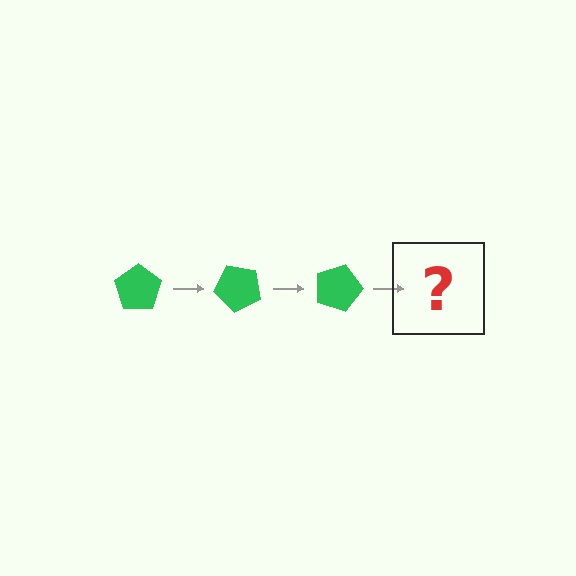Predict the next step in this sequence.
The next step is a green pentagon rotated 135 degrees.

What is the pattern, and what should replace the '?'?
The pattern is that the pentagon rotates 45 degrees each step. The '?' should be a green pentagon rotated 135 degrees.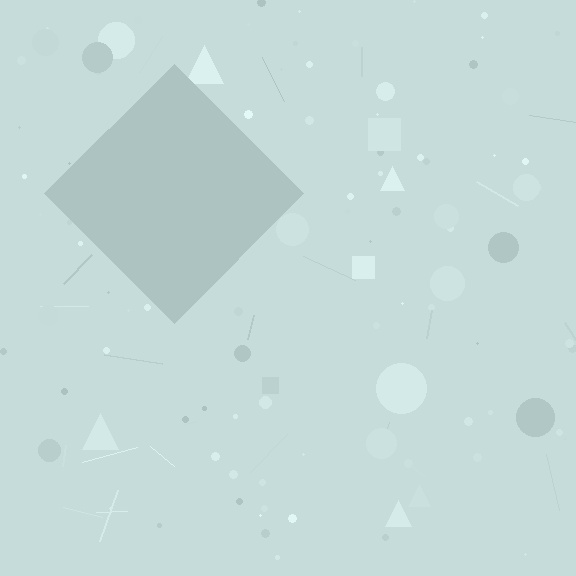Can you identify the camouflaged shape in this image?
The camouflaged shape is a diamond.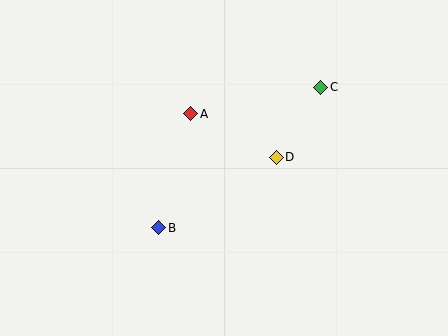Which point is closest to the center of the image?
Point D at (276, 157) is closest to the center.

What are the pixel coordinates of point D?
Point D is at (276, 157).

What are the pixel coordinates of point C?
Point C is at (321, 87).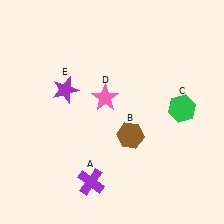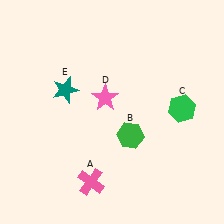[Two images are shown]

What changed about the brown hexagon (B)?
In Image 1, B is brown. In Image 2, it changed to green.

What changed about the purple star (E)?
In Image 1, E is purple. In Image 2, it changed to teal.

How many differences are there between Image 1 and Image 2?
There are 3 differences between the two images.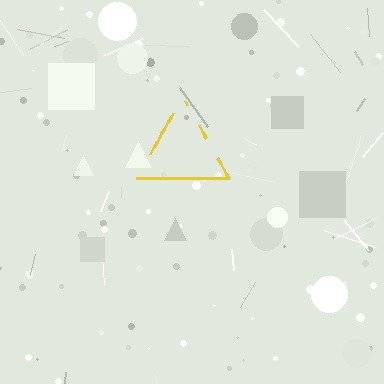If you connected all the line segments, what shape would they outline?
They would outline a triangle.